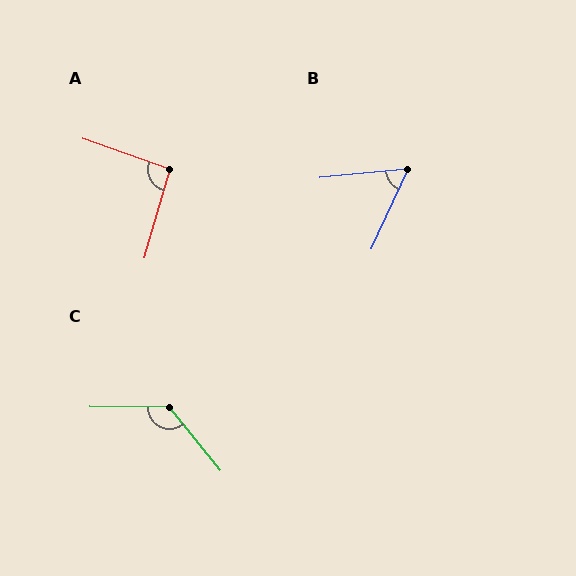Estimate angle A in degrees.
Approximately 93 degrees.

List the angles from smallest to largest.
B (59°), A (93°), C (129°).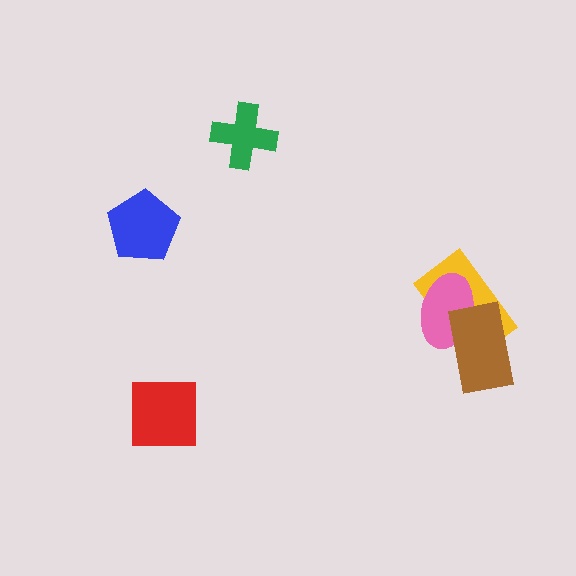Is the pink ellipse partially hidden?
Yes, it is partially covered by another shape.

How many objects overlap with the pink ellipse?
2 objects overlap with the pink ellipse.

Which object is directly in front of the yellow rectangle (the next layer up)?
The pink ellipse is directly in front of the yellow rectangle.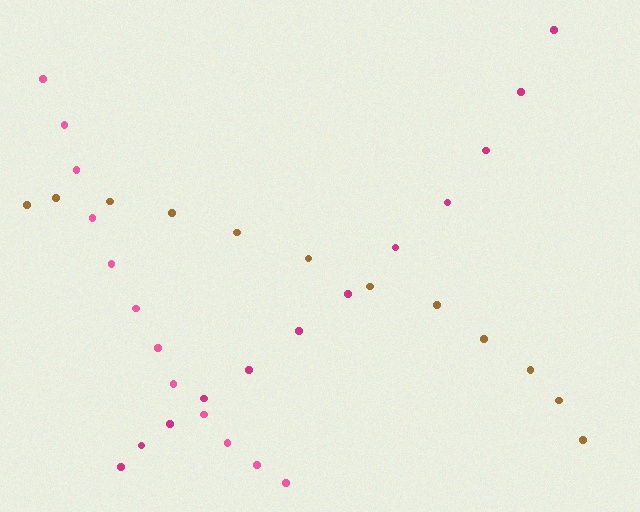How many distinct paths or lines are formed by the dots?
There are 3 distinct paths.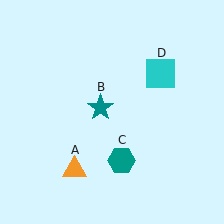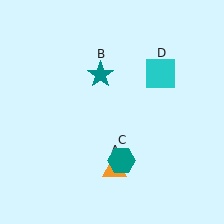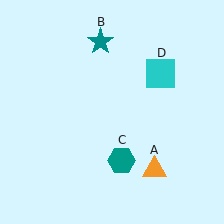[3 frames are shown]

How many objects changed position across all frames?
2 objects changed position: orange triangle (object A), teal star (object B).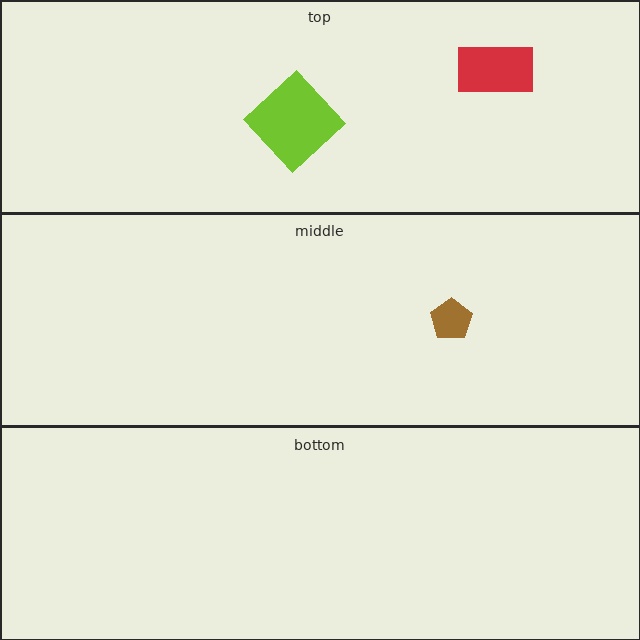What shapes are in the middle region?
The brown pentagon.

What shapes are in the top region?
The lime diamond, the red rectangle.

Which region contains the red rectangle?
The top region.